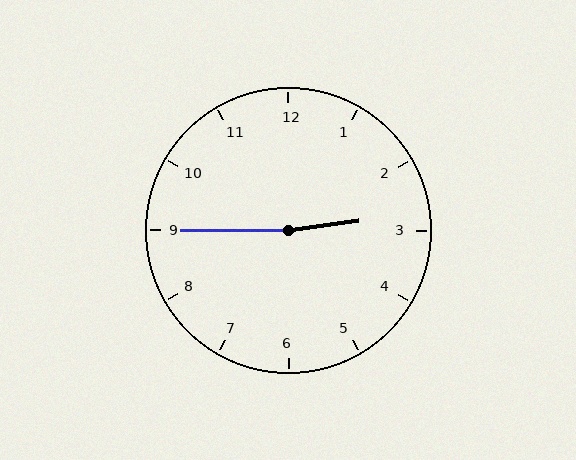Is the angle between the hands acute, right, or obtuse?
It is obtuse.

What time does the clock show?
2:45.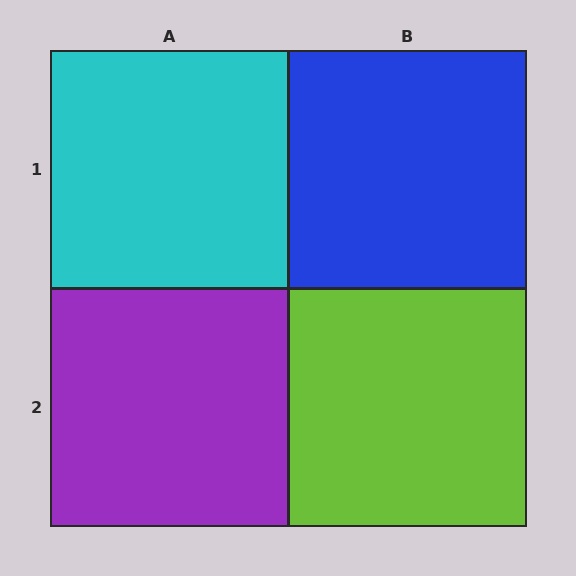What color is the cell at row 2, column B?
Lime.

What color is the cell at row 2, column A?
Purple.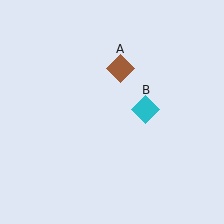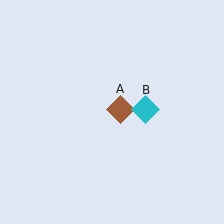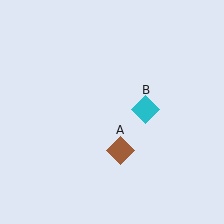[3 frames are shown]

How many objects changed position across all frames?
1 object changed position: brown diamond (object A).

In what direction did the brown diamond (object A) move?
The brown diamond (object A) moved down.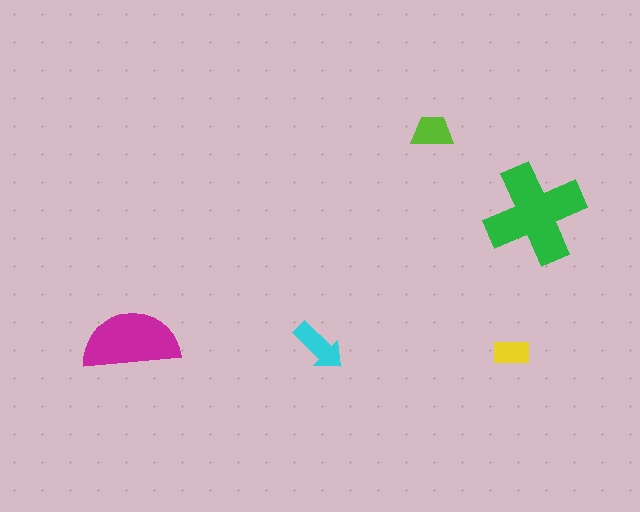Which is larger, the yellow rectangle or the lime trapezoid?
The lime trapezoid.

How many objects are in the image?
There are 5 objects in the image.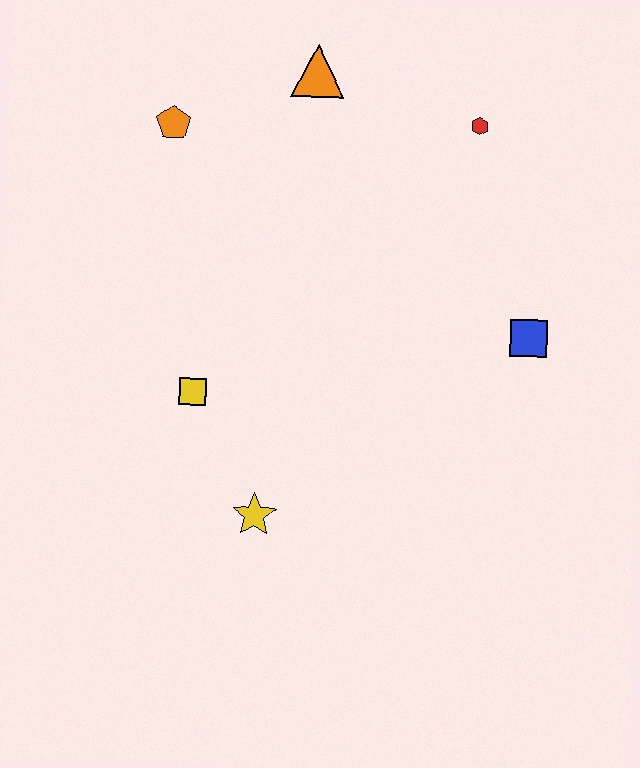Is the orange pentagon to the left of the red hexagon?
Yes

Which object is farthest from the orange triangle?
The yellow star is farthest from the orange triangle.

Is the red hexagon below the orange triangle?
Yes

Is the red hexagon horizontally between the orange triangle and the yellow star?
No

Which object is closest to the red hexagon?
The orange triangle is closest to the red hexagon.